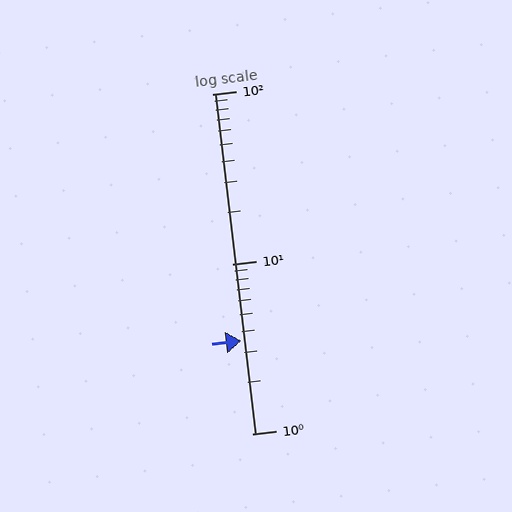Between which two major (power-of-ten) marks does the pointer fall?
The pointer is between 1 and 10.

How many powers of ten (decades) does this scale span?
The scale spans 2 decades, from 1 to 100.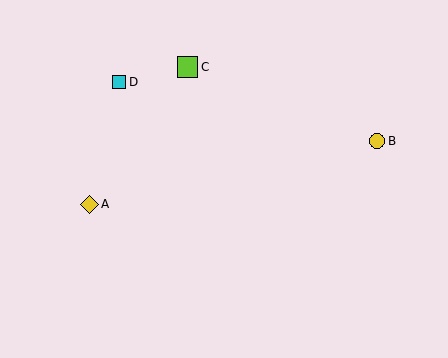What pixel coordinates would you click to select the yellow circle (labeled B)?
Click at (377, 141) to select the yellow circle B.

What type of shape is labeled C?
Shape C is a lime square.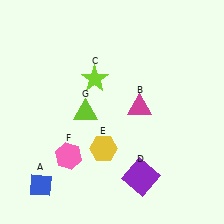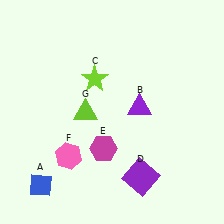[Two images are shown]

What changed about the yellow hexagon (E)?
In Image 1, E is yellow. In Image 2, it changed to magenta.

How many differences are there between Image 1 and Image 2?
There are 2 differences between the two images.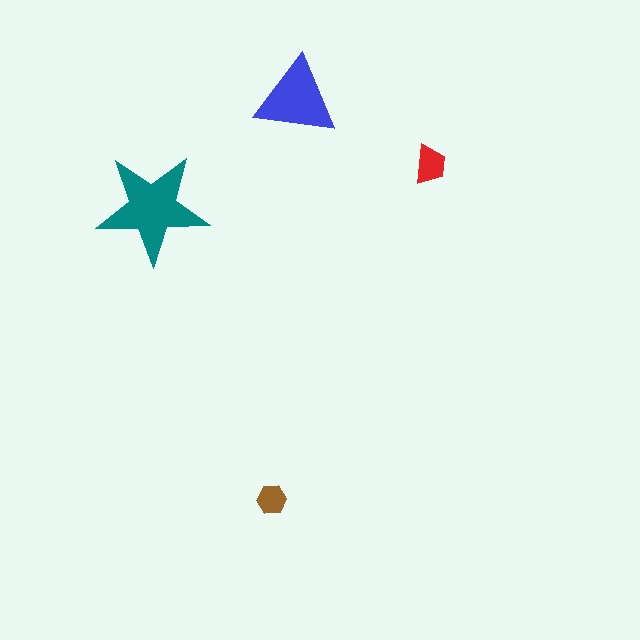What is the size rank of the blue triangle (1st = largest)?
2nd.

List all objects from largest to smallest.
The teal star, the blue triangle, the red trapezoid, the brown hexagon.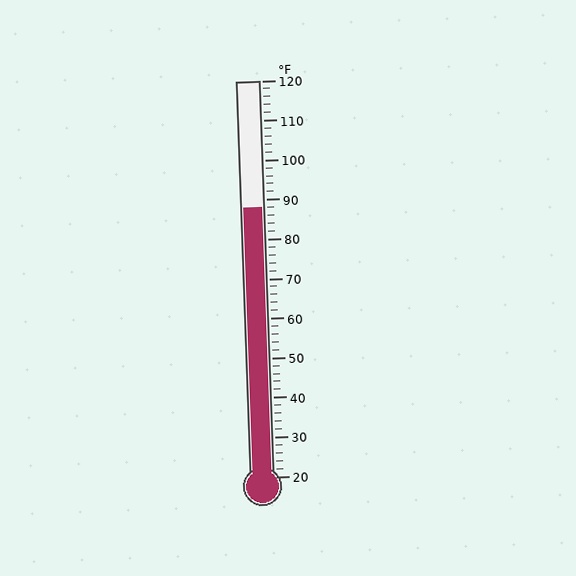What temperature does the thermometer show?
The thermometer shows approximately 88°F.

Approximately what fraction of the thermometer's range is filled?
The thermometer is filled to approximately 70% of its range.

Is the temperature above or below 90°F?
The temperature is below 90°F.